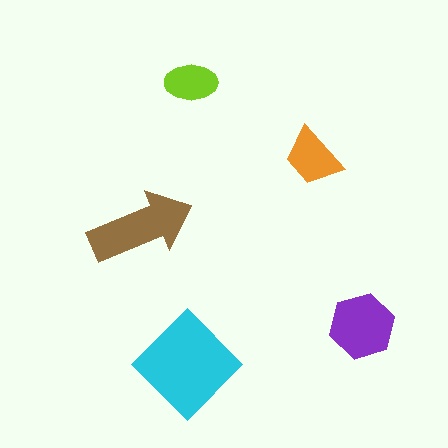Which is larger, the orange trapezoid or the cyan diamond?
The cyan diamond.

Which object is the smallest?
The lime ellipse.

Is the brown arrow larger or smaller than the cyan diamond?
Smaller.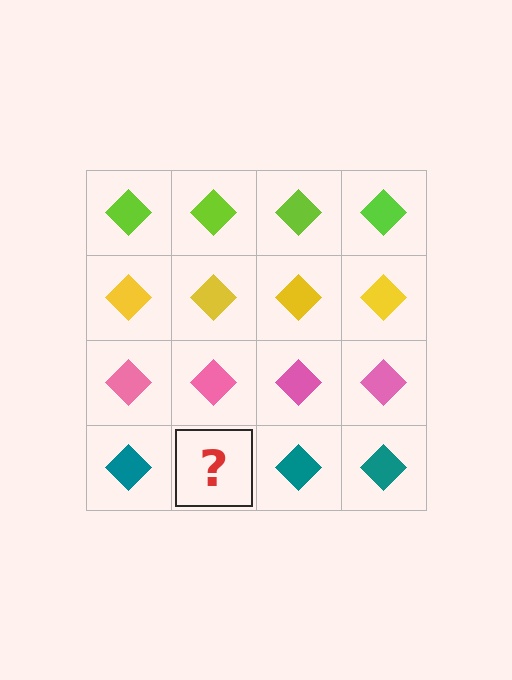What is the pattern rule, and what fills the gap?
The rule is that each row has a consistent color. The gap should be filled with a teal diamond.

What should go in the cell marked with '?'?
The missing cell should contain a teal diamond.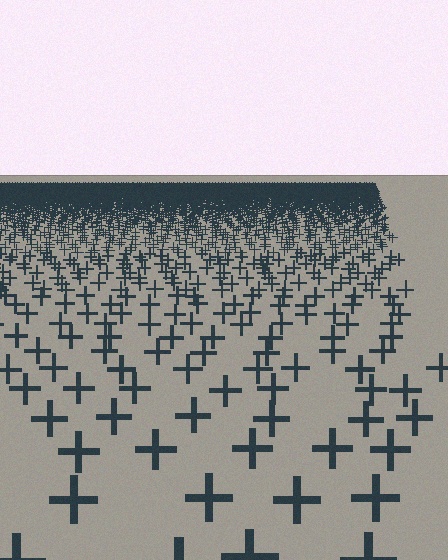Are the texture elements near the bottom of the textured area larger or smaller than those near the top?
Larger. Near the bottom, elements are closer to the viewer and appear at a bigger on-screen size.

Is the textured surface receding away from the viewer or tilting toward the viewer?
The surface is receding away from the viewer. Texture elements get smaller and denser toward the top.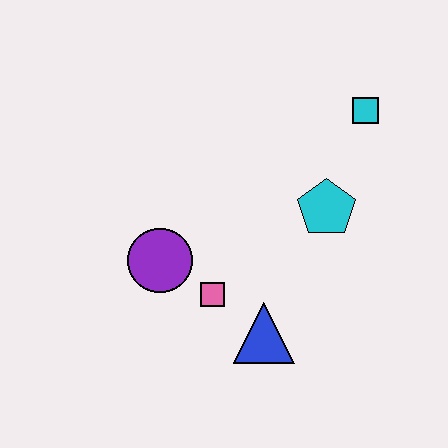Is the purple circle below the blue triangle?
No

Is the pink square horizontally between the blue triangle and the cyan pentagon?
No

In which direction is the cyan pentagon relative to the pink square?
The cyan pentagon is to the right of the pink square.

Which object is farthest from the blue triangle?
The cyan square is farthest from the blue triangle.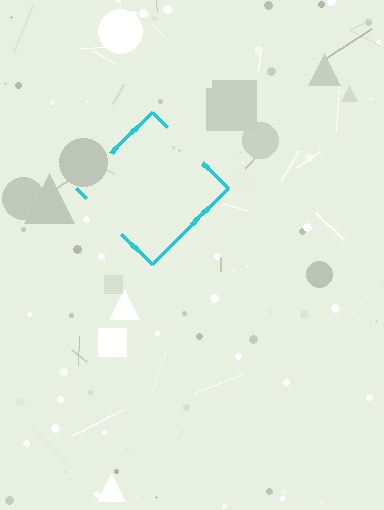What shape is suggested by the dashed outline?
The dashed outline suggests a diamond.